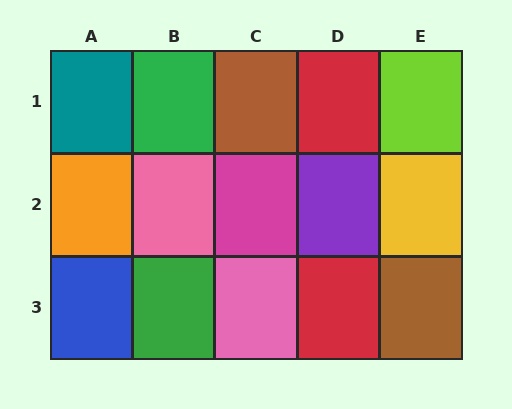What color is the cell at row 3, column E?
Brown.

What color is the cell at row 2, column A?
Orange.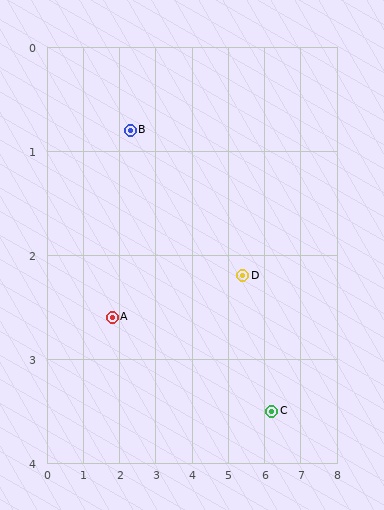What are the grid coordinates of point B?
Point B is at approximately (2.3, 0.8).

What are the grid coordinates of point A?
Point A is at approximately (1.8, 2.6).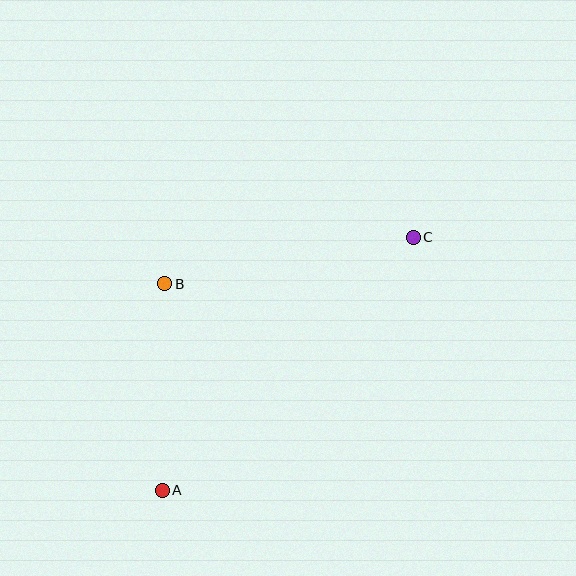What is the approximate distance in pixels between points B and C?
The distance between B and C is approximately 253 pixels.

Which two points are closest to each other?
Points A and B are closest to each other.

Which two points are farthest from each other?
Points A and C are farthest from each other.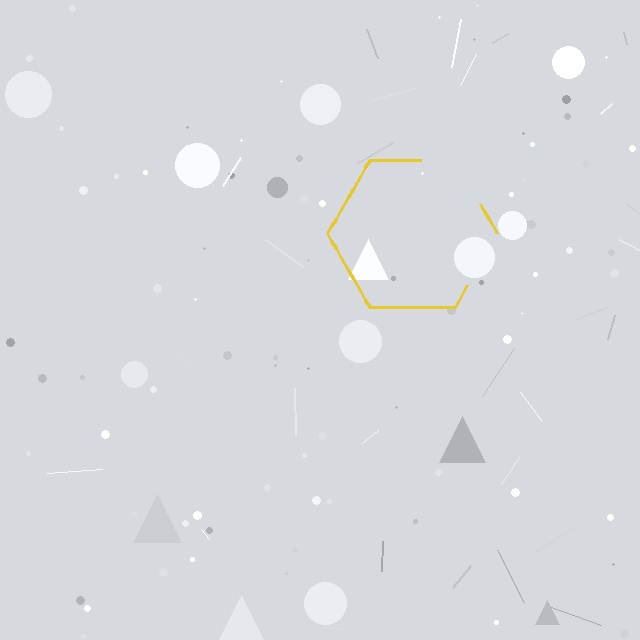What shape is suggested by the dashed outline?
The dashed outline suggests a hexagon.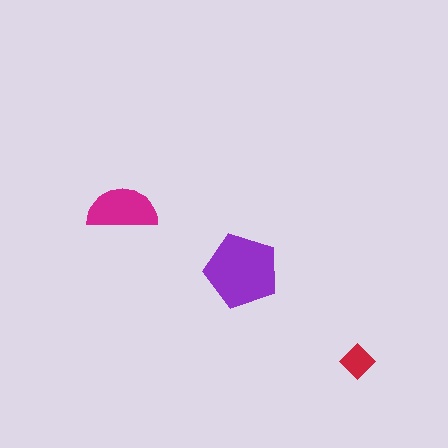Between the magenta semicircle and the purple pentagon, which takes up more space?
The purple pentagon.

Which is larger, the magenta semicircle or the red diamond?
The magenta semicircle.